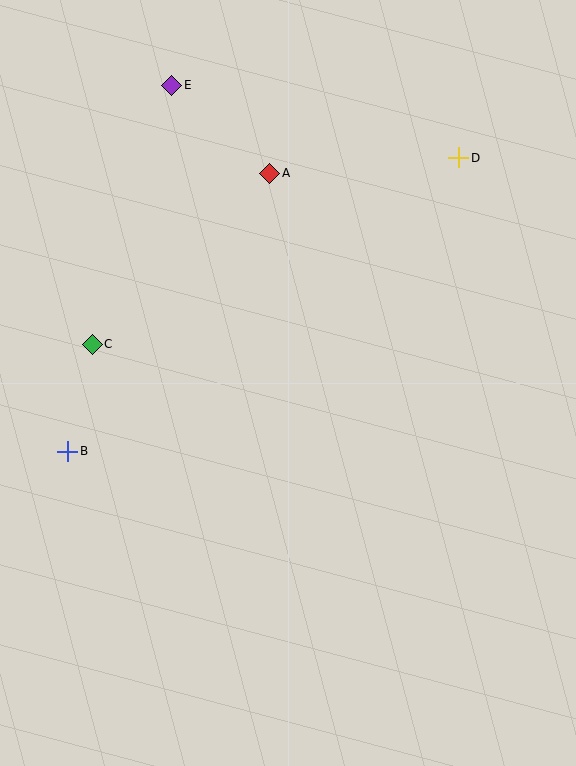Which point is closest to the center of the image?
Point C at (92, 344) is closest to the center.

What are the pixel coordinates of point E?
Point E is at (172, 85).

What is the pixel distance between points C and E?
The distance between C and E is 271 pixels.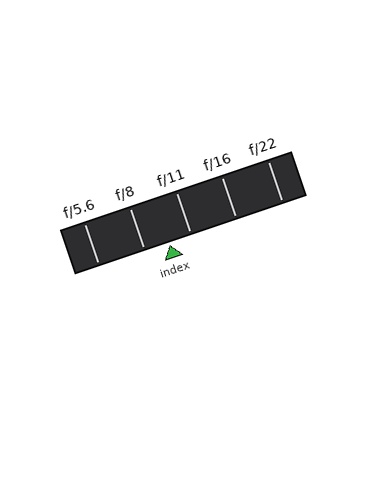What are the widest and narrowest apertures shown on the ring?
The widest aperture shown is f/5.6 and the narrowest is f/22.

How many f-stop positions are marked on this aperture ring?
There are 5 f-stop positions marked.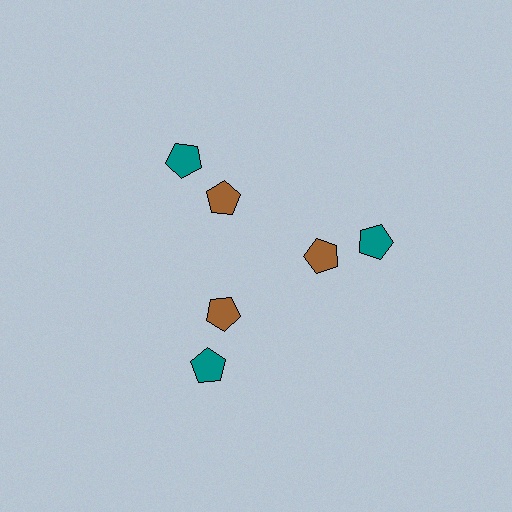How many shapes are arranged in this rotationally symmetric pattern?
There are 6 shapes, arranged in 3 groups of 2.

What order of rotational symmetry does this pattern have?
This pattern has 3-fold rotational symmetry.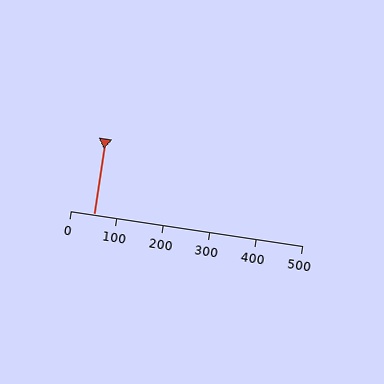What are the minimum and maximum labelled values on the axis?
The axis runs from 0 to 500.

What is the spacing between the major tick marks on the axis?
The major ticks are spaced 100 apart.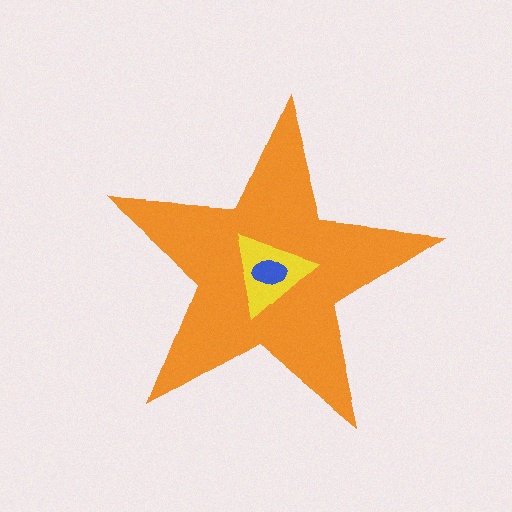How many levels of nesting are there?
3.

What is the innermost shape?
The blue ellipse.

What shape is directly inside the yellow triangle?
The blue ellipse.